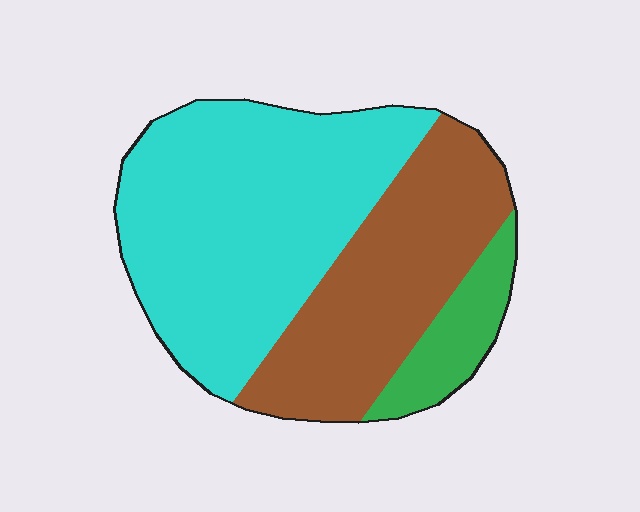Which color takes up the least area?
Green, at roughly 10%.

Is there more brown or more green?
Brown.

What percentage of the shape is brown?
Brown takes up between a quarter and a half of the shape.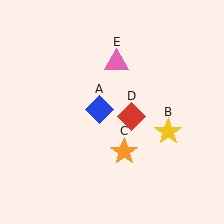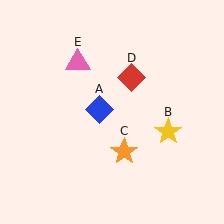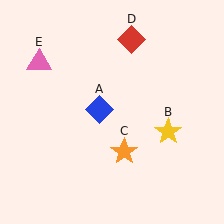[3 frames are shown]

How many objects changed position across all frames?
2 objects changed position: red diamond (object D), pink triangle (object E).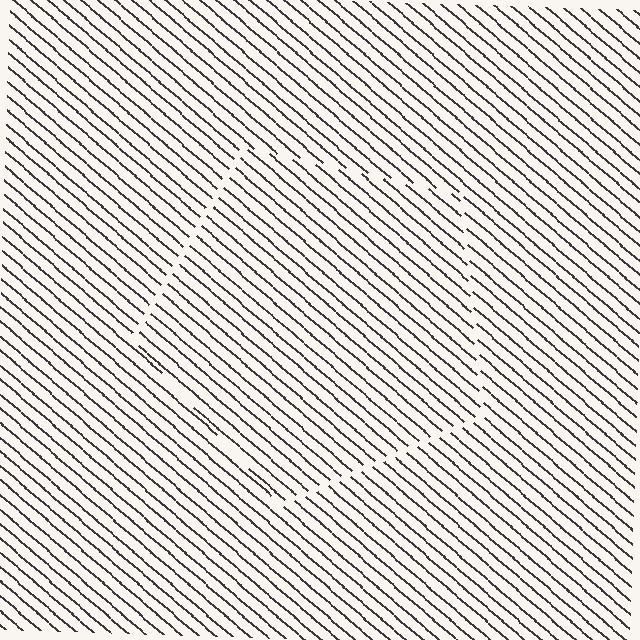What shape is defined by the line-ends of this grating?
An illusory pentagon. The interior of the shape contains the same grating, shifted by half a period — the contour is defined by the phase discontinuity where line-ends from the inner and outer gratings abut.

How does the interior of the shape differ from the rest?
The interior of the shape contains the same grating, shifted by half a period — the contour is defined by the phase discontinuity where line-ends from the inner and outer gratings abut.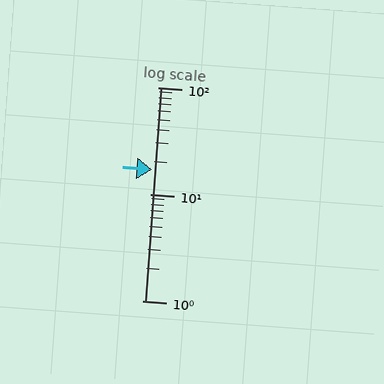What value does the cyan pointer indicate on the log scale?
The pointer indicates approximately 17.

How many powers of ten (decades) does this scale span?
The scale spans 2 decades, from 1 to 100.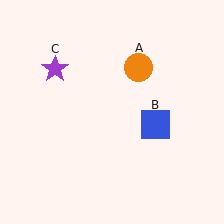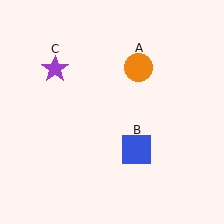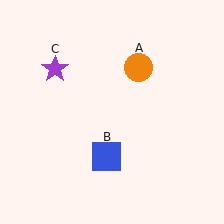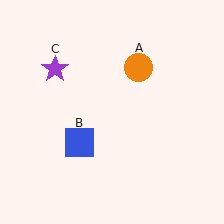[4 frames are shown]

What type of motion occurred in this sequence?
The blue square (object B) rotated clockwise around the center of the scene.